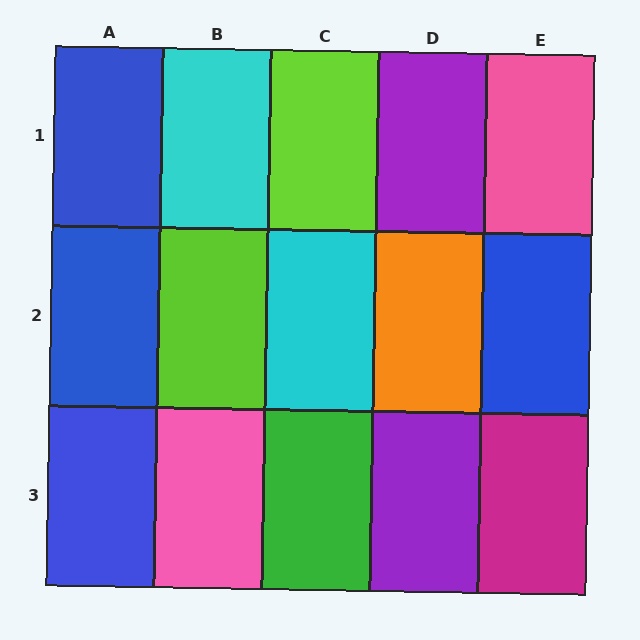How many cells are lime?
2 cells are lime.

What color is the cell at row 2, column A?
Blue.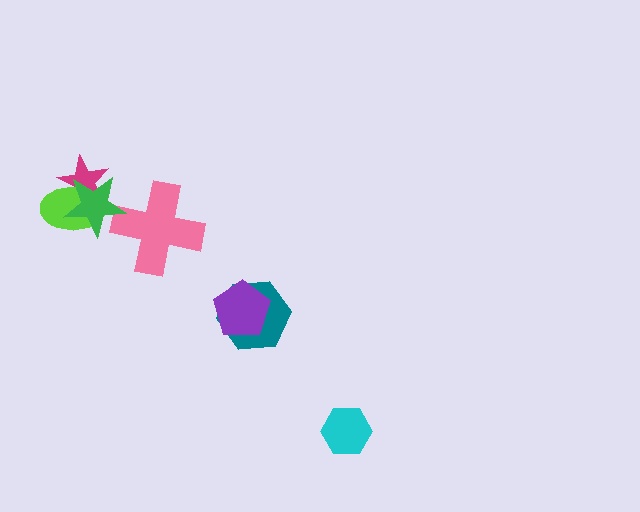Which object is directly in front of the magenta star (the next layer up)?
The lime ellipse is directly in front of the magenta star.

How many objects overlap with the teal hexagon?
1 object overlaps with the teal hexagon.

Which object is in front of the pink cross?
The green star is in front of the pink cross.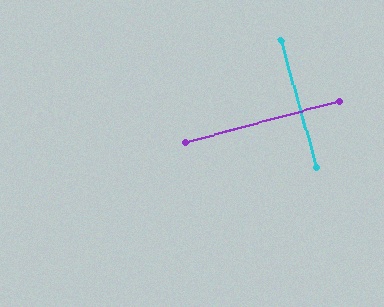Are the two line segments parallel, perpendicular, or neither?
Perpendicular — they meet at approximately 90°.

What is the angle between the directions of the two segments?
Approximately 90 degrees.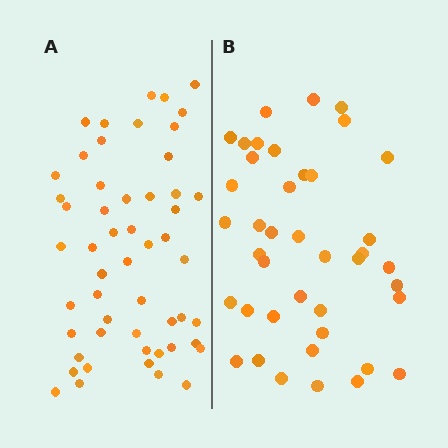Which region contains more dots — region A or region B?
Region A (the left region) has more dots.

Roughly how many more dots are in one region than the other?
Region A has roughly 12 or so more dots than region B.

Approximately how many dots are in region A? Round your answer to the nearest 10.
About 50 dots. (The exact count is 53, which rounds to 50.)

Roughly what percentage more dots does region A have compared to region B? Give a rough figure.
About 30% more.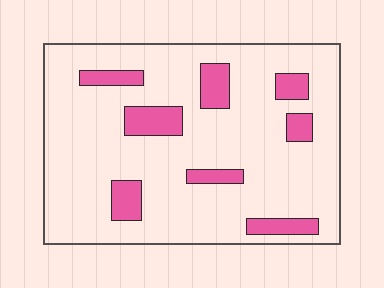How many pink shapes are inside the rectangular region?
8.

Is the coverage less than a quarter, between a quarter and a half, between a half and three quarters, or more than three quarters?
Less than a quarter.